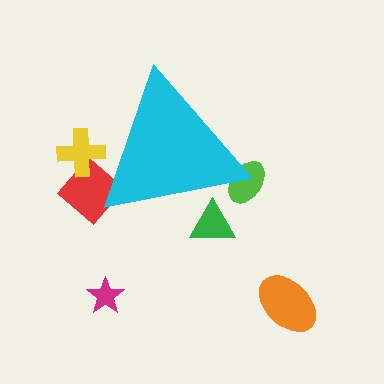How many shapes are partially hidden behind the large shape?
4 shapes are partially hidden.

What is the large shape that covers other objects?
A cyan triangle.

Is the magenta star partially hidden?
No, the magenta star is fully visible.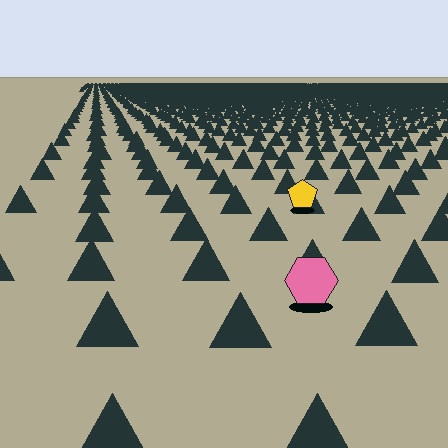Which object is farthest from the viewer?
The yellow pentagon is farthest from the viewer. It appears smaller and the ground texture around it is denser.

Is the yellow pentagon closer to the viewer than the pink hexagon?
No. The pink hexagon is closer — you can tell from the texture gradient: the ground texture is coarser near it.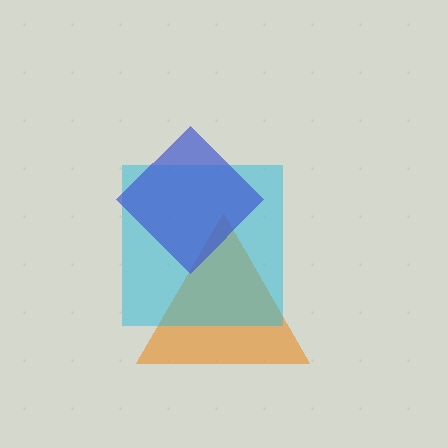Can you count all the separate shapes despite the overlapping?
Yes, there are 3 separate shapes.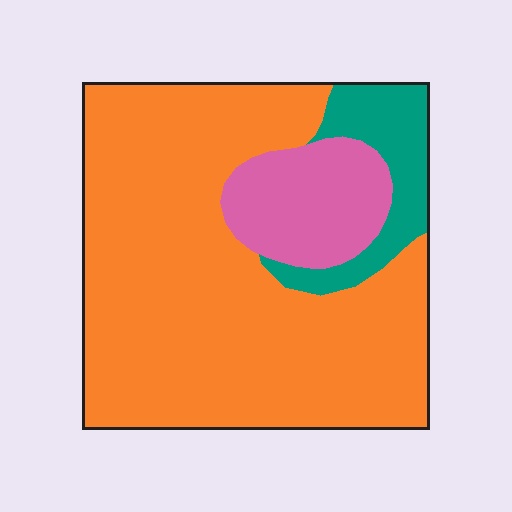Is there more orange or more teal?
Orange.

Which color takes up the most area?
Orange, at roughly 75%.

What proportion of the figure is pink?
Pink covers around 15% of the figure.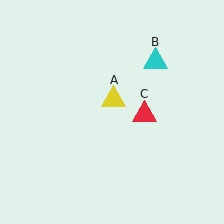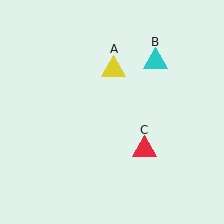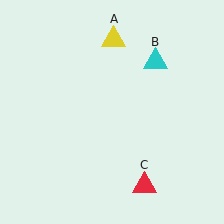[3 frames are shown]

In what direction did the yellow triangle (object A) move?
The yellow triangle (object A) moved up.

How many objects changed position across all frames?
2 objects changed position: yellow triangle (object A), red triangle (object C).